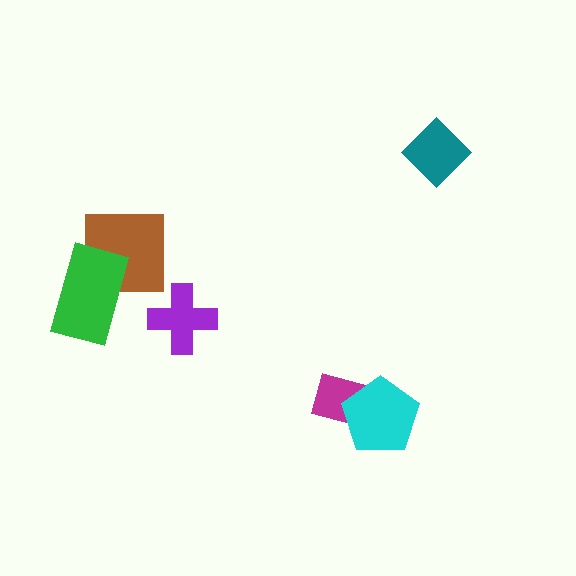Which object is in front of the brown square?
The green rectangle is in front of the brown square.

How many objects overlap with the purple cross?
0 objects overlap with the purple cross.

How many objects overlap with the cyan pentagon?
1 object overlaps with the cyan pentagon.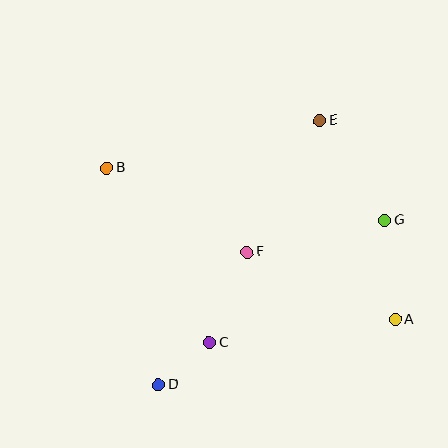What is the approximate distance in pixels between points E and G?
The distance between E and G is approximately 120 pixels.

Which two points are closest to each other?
Points C and D are closest to each other.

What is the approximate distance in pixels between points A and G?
The distance between A and G is approximately 99 pixels.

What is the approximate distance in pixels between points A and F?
The distance between A and F is approximately 163 pixels.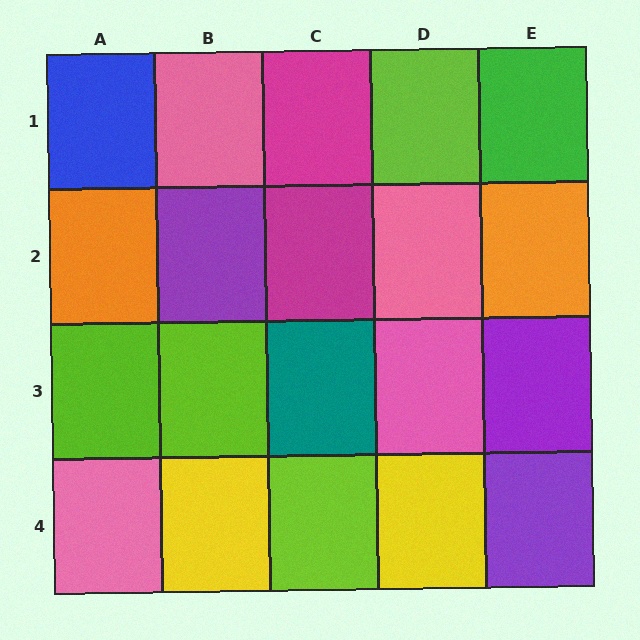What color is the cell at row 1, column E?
Green.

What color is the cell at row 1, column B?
Pink.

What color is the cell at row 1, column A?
Blue.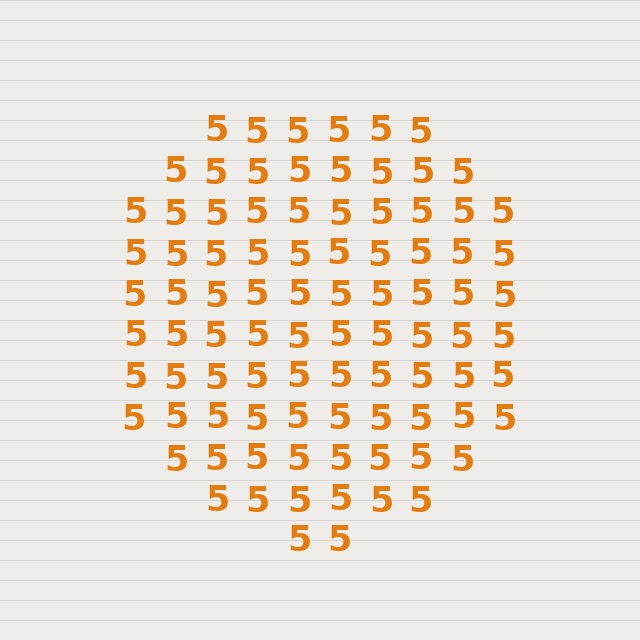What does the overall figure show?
The overall figure shows a circle.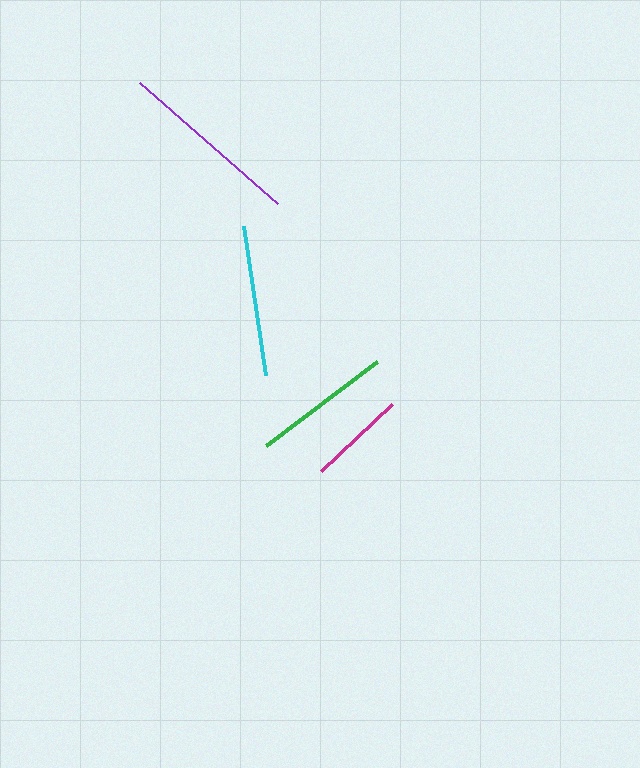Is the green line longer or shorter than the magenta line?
The green line is longer than the magenta line.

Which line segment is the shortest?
The magenta line is the shortest at approximately 98 pixels.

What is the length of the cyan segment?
The cyan segment is approximately 151 pixels long.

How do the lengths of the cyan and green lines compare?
The cyan and green lines are approximately the same length.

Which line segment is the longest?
The purple line is the longest at approximately 184 pixels.